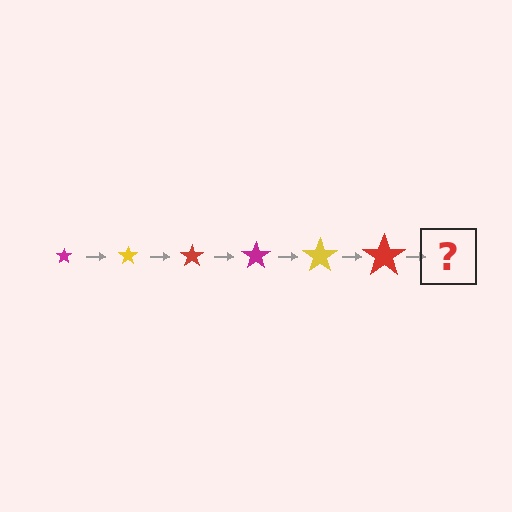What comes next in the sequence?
The next element should be a magenta star, larger than the previous one.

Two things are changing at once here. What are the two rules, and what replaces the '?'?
The two rules are that the star grows larger each step and the color cycles through magenta, yellow, and red. The '?' should be a magenta star, larger than the previous one.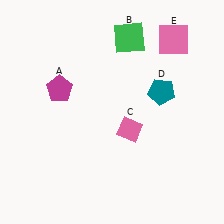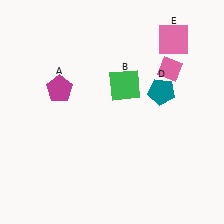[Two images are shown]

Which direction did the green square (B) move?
The green square (B) moved down.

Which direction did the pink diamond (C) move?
The pink diamond (C) moved up.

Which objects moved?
The objects that moved are: the green square (B), the pink diamond (C).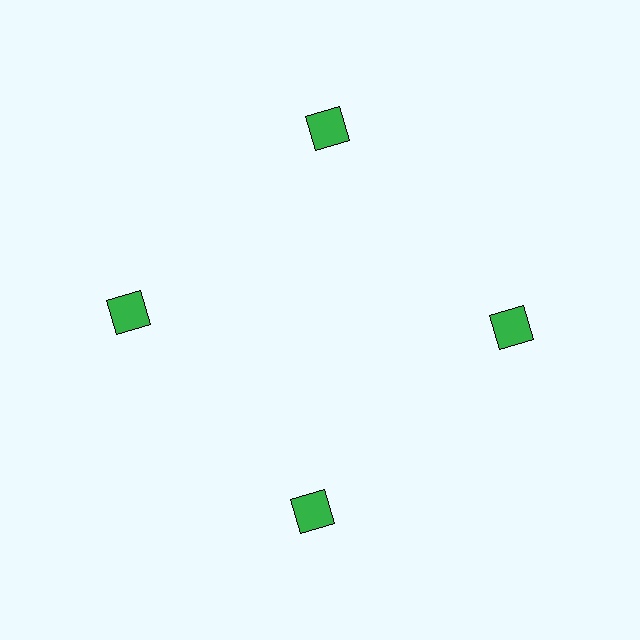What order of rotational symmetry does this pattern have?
This pattern has 4-fold rotational symmetry.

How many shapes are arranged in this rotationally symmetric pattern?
There are 4 shapes, arranged in 4 groups of 1.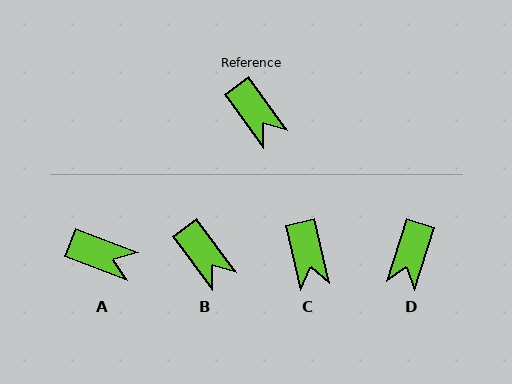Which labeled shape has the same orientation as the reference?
B.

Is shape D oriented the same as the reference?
No, it is off by about 53 degrees.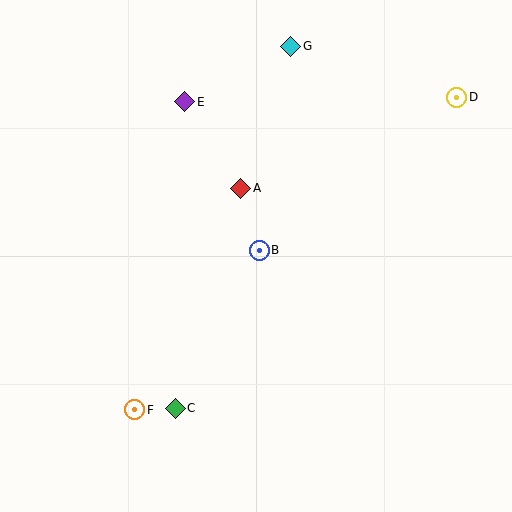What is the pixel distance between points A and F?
The distance between A and F is 245 pixels.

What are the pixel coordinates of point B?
Point B is at (259, 250).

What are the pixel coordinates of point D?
Point D is at (457, 97).